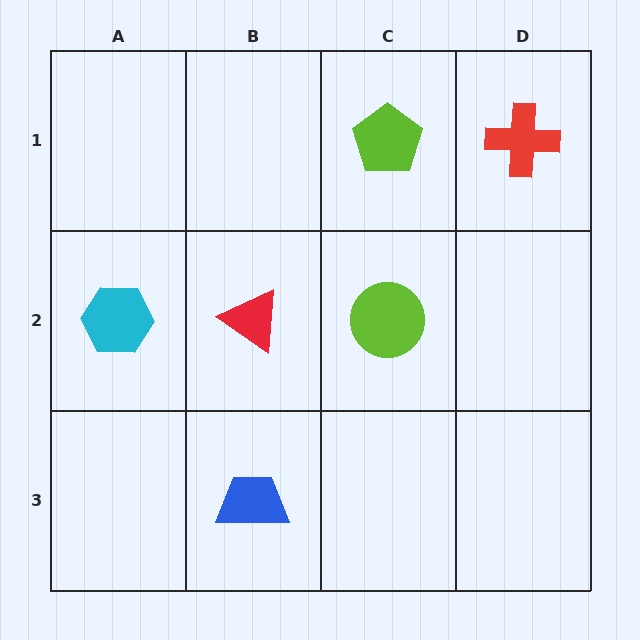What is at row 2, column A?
A cyan hexagon.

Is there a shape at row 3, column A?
No, that cell is empty.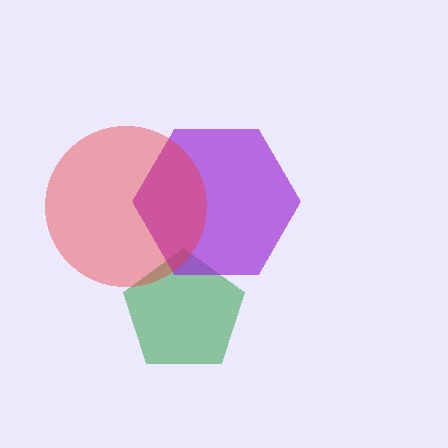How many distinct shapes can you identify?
There are 3 distinct shapes: a green pentagon, a purple hexagon, a red circle.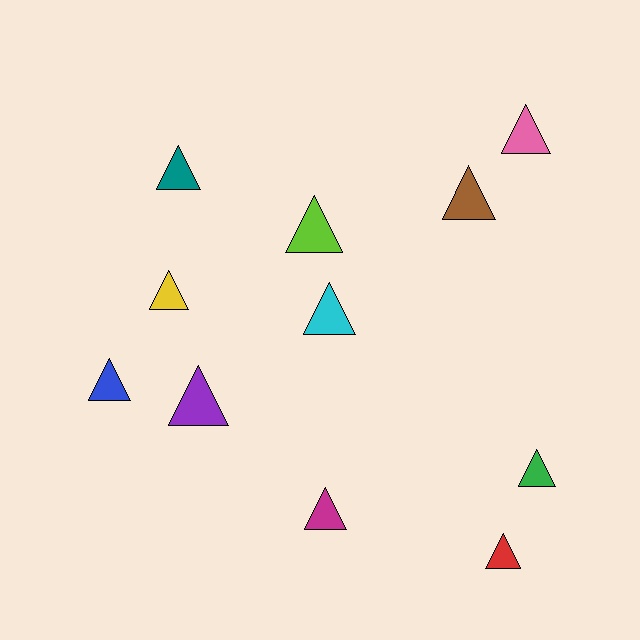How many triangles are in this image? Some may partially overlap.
There are 11 triangles.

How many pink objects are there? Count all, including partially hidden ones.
There is 1 pink object.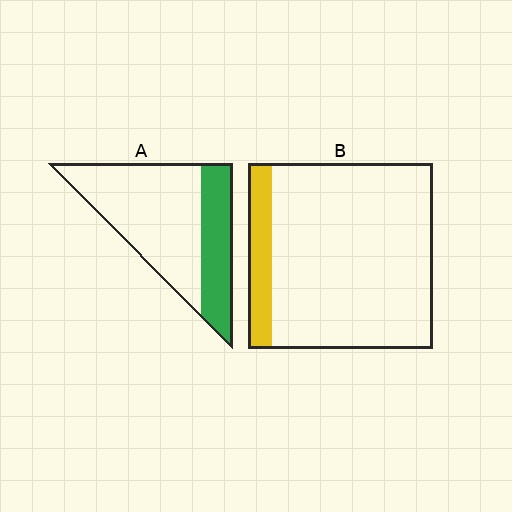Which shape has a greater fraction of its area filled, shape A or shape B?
Shape A.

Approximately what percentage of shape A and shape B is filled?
A is approximately 30% and B is approximately 15%.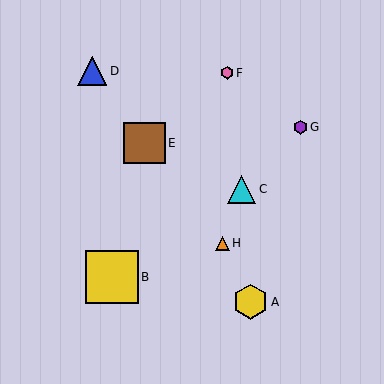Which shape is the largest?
The yellow square (labeled B) is the largest.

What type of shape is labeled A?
Shape A is a yellow hexagon.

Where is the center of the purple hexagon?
The center of the purple hexagon is at (300, 127).